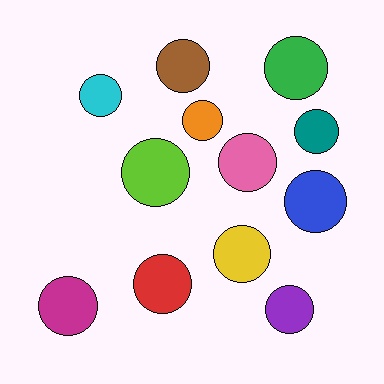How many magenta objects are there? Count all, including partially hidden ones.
There is 1 magenta object.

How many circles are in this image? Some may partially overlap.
There are 12 circles.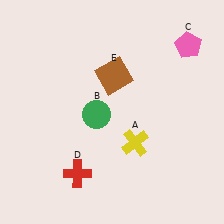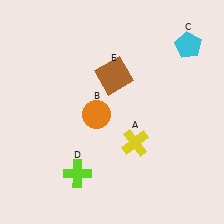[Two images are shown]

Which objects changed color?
B changed from green to orange. C changed from pink to cyan. D changed from red to lime.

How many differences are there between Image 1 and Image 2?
There are 3 differences between the two images.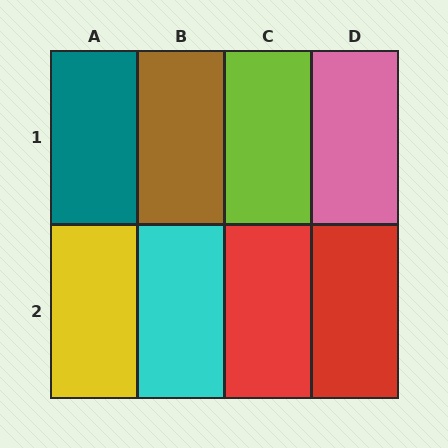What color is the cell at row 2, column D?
Red.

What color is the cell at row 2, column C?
Red.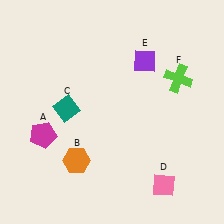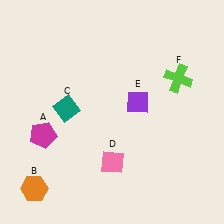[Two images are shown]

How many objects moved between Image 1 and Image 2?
3 objects moved between the two images.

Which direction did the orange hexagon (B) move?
The orange hexagon (B) moved left.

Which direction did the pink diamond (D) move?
The pink diamond (D) moved left.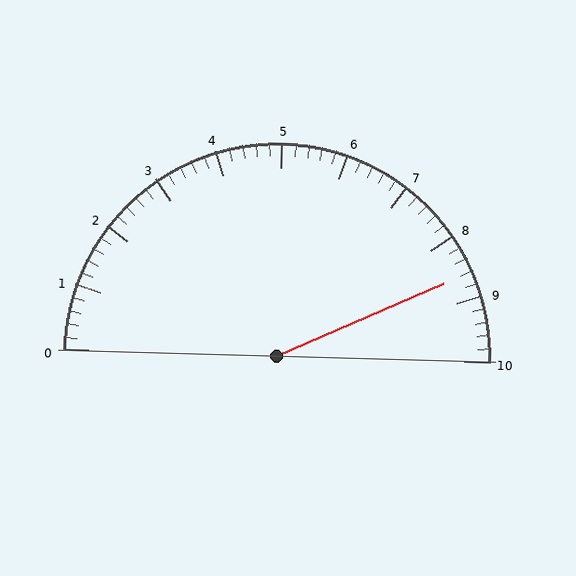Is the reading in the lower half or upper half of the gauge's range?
The reading is in the upper half of the range (0 to 10).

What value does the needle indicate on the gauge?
The needle indicates approximately 8.6.